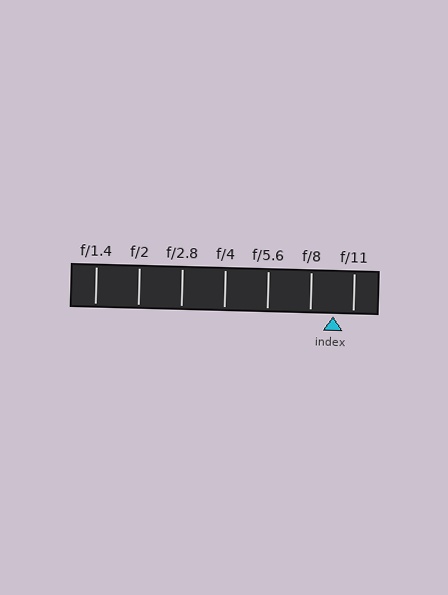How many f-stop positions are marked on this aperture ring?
There are 7 f-stop positions marked.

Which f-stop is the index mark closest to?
The index mark is closest to f/11.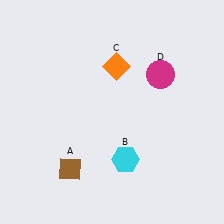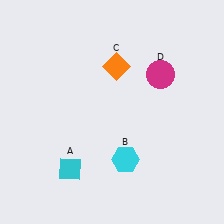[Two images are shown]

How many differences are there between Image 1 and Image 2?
There is 1 difference between the two images.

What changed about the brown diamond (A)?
In Image 1, A is brown. In Image 2, it changed to cyan.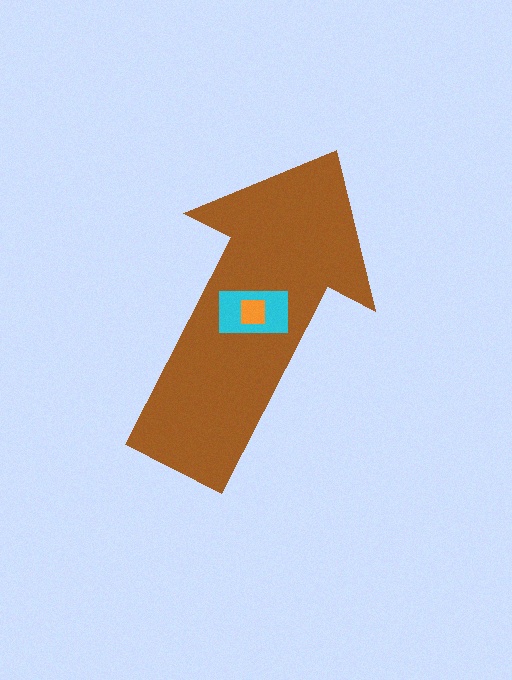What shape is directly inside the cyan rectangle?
The orange square.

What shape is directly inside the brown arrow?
The cyan rectangle.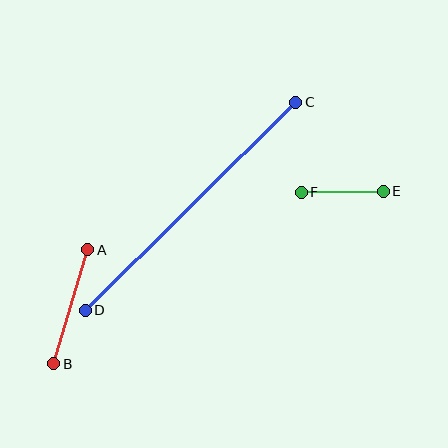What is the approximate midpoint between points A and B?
The midpoint is at approximately (71, 307) pixels.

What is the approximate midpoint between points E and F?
The midpoint is at approximately (342, 192) pixels.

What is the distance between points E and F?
The distance is approximately 82 pixels.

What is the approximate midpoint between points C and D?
The midpoint is at approximately (190, 206) pixels.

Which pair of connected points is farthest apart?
Points C and D are farthest apart.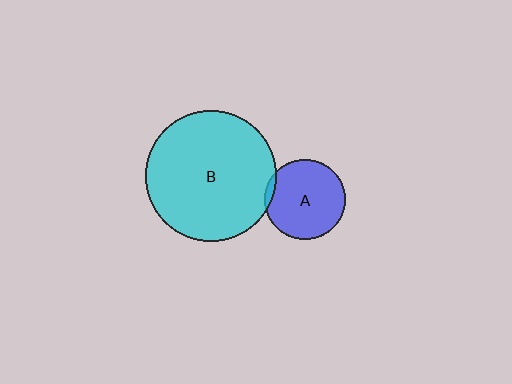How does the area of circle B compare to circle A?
Approximately 2.7 times.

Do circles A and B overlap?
Yes.